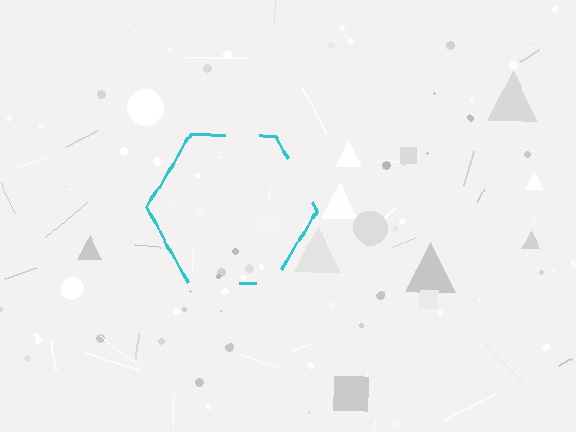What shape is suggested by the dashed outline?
The dashed outline suggests a hexagon.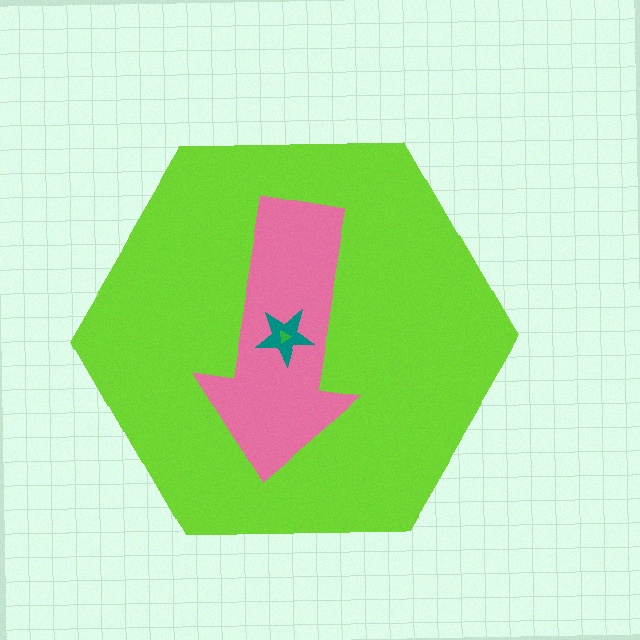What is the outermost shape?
The lime hexagon.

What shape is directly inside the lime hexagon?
The pink arrow.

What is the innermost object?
The green triangle.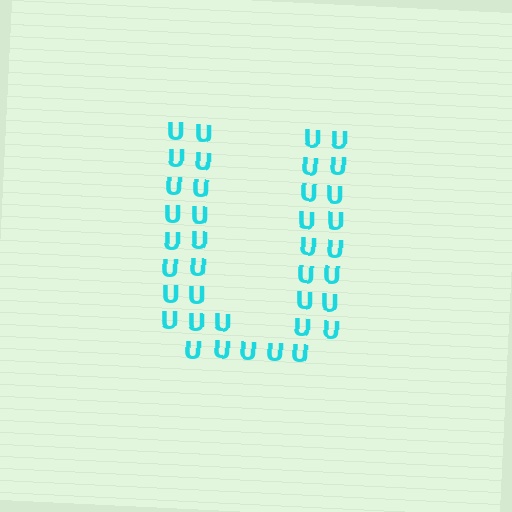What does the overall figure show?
The overall figure shows the letter U.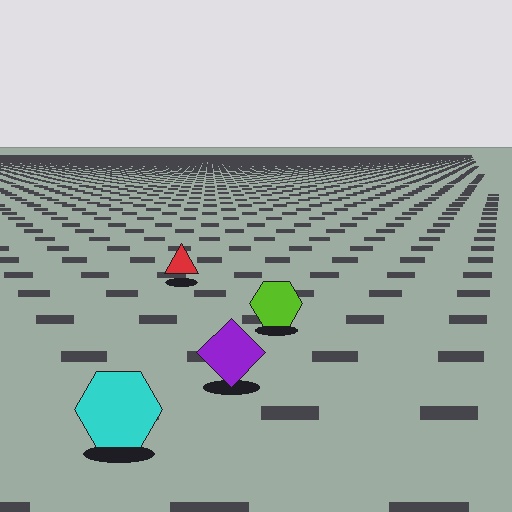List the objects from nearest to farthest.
From nearest to farthest: the cyan hexagon, the purple diamond, the lime hexagon, the red triangle.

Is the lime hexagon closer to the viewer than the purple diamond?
No. The purple diamond is closer — you can tell from the texture gradient: the ground texture is coarser near it.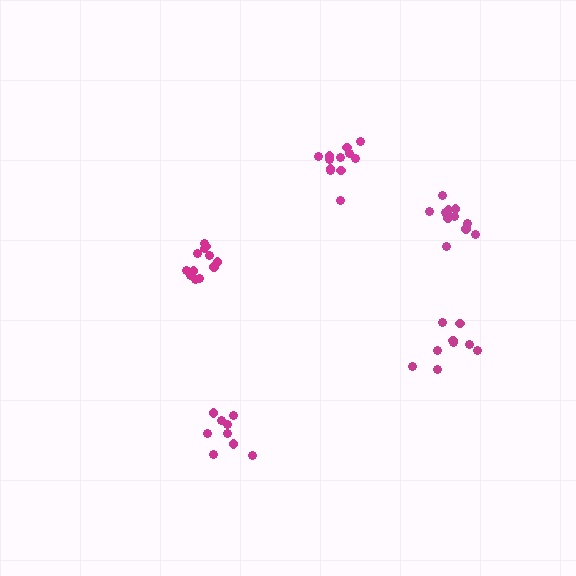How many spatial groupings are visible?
There are 5 spatial groupings.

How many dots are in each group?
Group 1: 12 dots, Group 2: 12 dots, Group 3: 9 dots, Group 4: 12 dots, Group 5: 9 dots (54 total).